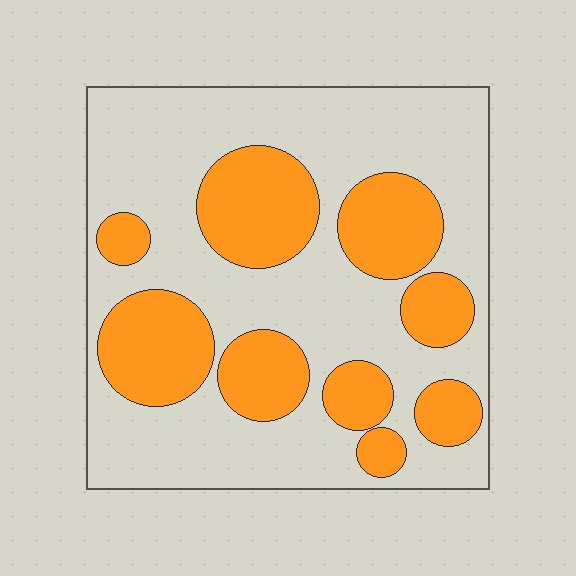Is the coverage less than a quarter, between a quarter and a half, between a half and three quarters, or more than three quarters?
Between a quarter and a half.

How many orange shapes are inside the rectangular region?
9.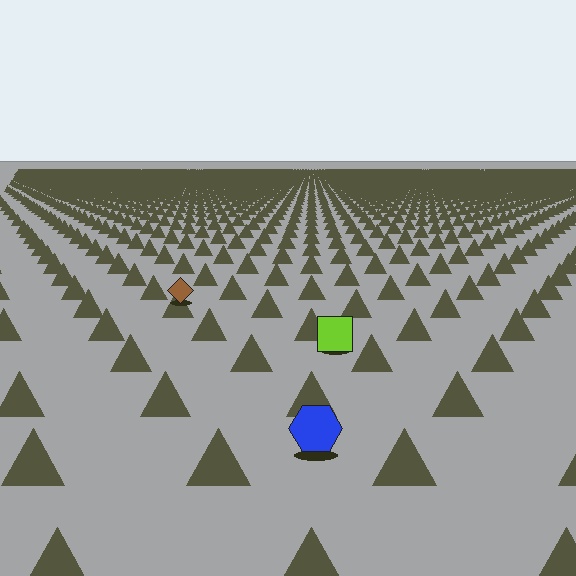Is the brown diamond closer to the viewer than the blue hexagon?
No. The blue hexagon is closer — you can tell from the texture gradient: the ground texture is coarser near it.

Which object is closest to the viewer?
The blue hexagon is closest. The texture marks near it are larger and more spread out.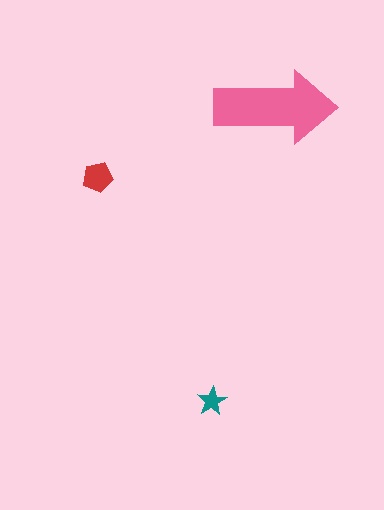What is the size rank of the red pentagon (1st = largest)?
2nd.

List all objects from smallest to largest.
The teal star, the red pentagon, the pink arrow.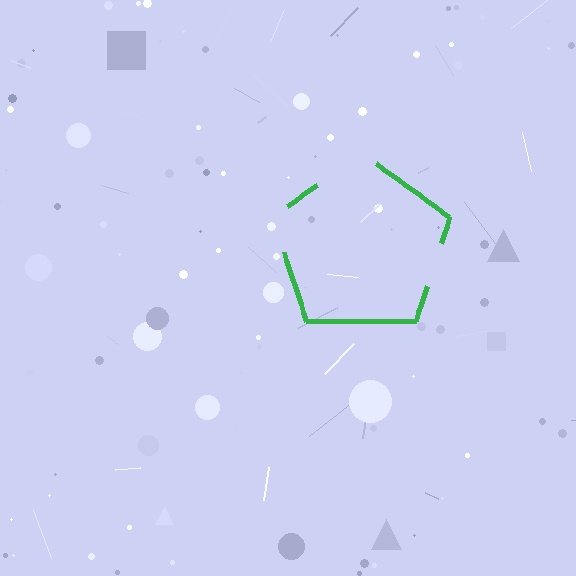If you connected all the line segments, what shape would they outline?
They would outline a pentagon.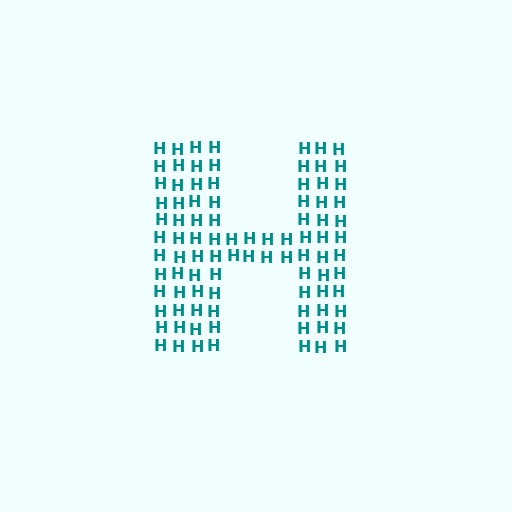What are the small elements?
The small elements are letter H's.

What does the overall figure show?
The overall figure shows the letter H.